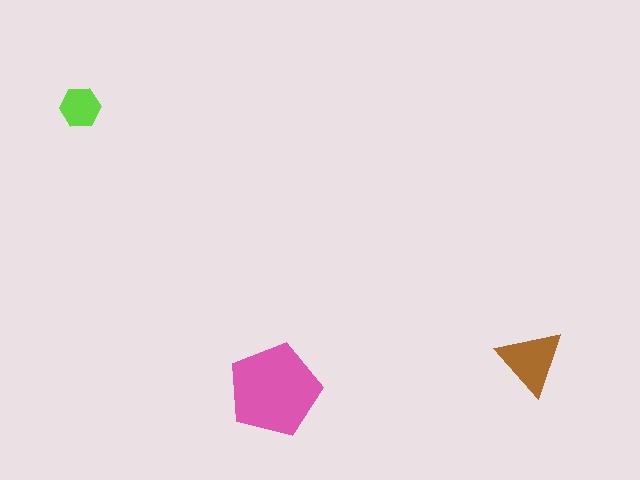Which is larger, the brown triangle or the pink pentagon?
The pink pentagon.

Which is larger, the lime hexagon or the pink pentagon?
The pink pentagon.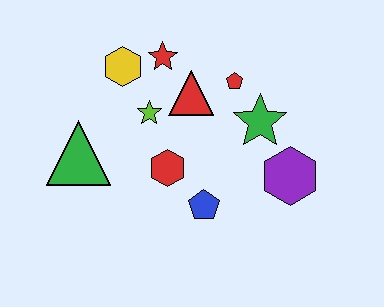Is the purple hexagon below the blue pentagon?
No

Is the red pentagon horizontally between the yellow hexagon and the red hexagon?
No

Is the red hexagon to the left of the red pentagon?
Yes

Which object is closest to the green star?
The red pentagon is closest to the green star.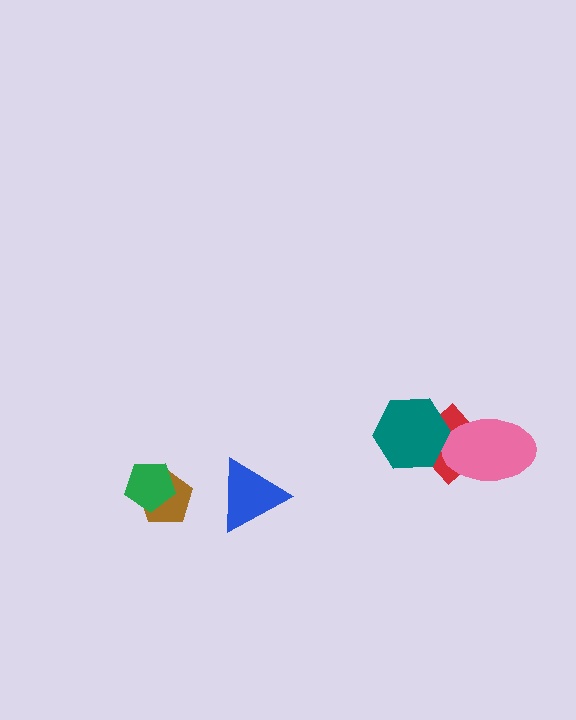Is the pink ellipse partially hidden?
No, no other shape covers it.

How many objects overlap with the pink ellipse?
1 object overlaps with the pink ellipse.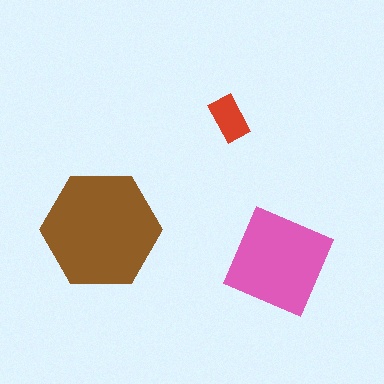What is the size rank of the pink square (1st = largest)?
2nd.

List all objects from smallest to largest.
The red rectangle, the pink square, the brown hexagon.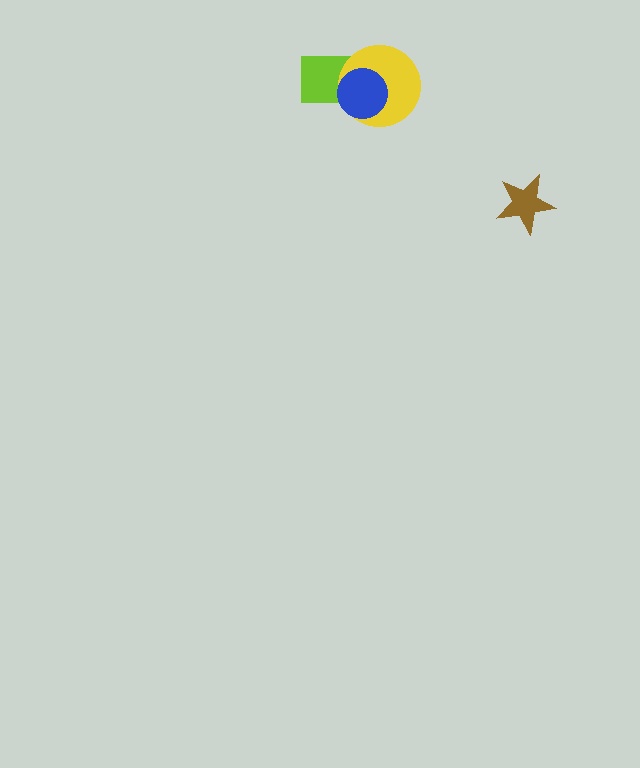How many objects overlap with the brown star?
0 objects overlap with the brown star.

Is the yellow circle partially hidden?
Yes, it is partially covered by another shape.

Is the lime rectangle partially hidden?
Yes, it is partially covered by another shape.